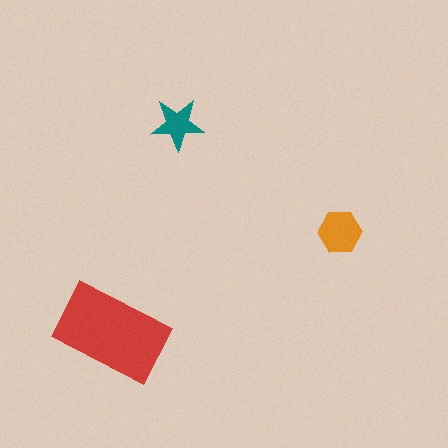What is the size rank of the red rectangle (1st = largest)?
1st.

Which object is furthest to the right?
The orange hexagon is rightmost.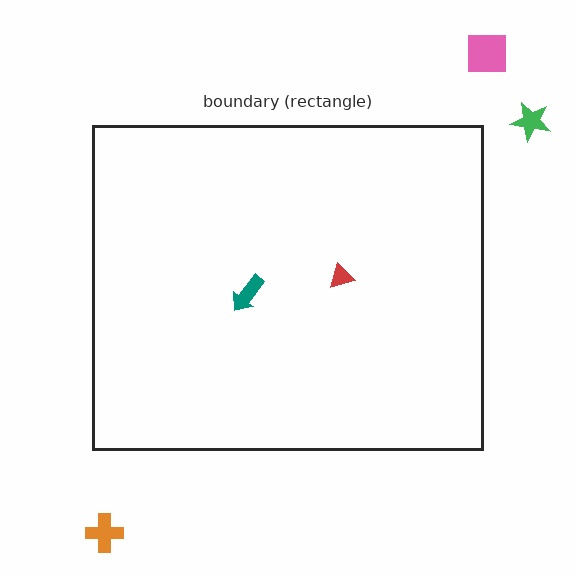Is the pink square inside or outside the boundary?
Outside.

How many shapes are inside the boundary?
2 inside, 3 outside.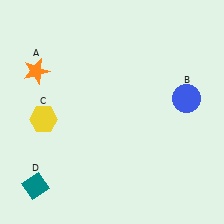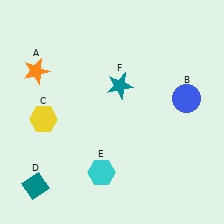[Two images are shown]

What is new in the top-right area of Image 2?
A teal star (F) was added in the top-right area of Image 2.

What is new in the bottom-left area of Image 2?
A cyan hexagon (E) was added in the bottom-left area of Image 2.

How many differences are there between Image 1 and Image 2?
There are 2 differences between the two images.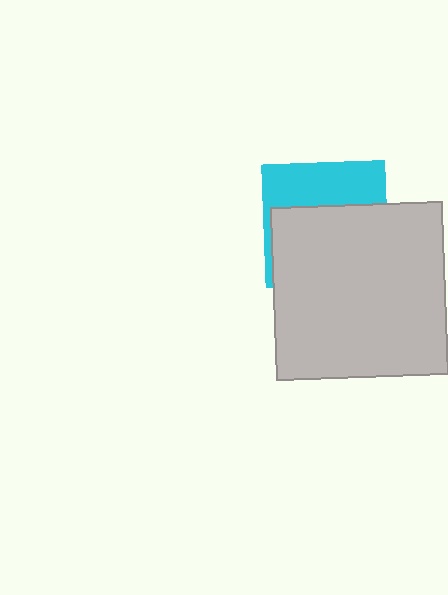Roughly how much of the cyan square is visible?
A small part of it is visible (roughly 40%).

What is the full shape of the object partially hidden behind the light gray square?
The partially hidden object is a cyan square.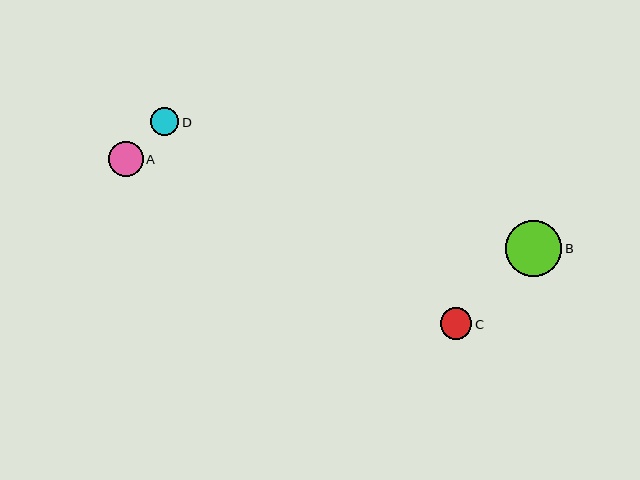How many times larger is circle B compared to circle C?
Circle B is approximately 1.8 times the size of circle C.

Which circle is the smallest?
Circle D is the smallest with a size of approximately 28 pixels.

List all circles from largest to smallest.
From largest to smallest: B, A, C, D.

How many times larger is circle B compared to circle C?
Circle B is approximately 1.8 times the size of circle C.